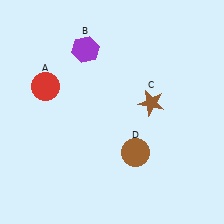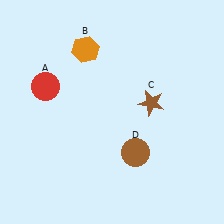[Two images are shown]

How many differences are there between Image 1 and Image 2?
There is 1 difference between the two images.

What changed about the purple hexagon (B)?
In Image 1, B is purple. In Image 2, it changed to orange.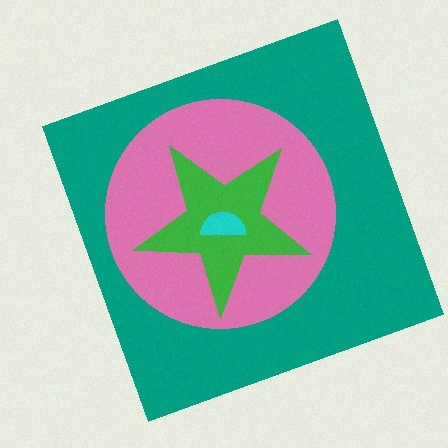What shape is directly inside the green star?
The cyan semicircle.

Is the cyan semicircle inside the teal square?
Yes.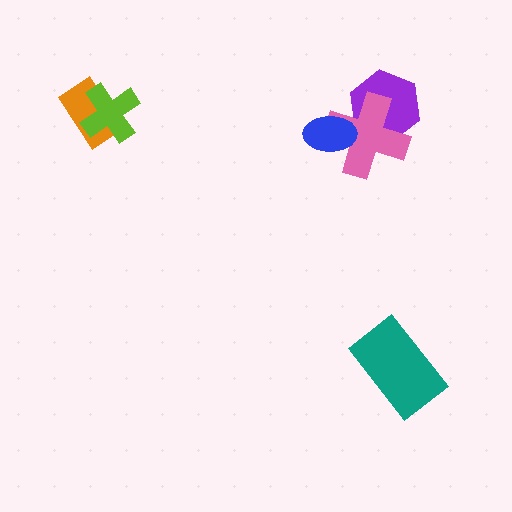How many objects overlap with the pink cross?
2 objects overlap with the pink cross.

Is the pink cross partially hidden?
Yes, it is partially covered by another shape.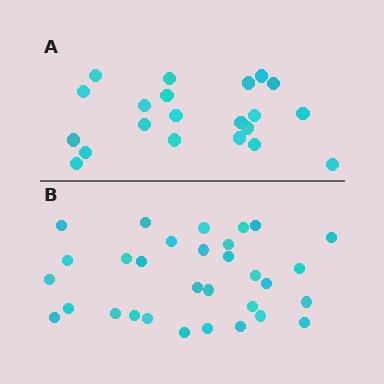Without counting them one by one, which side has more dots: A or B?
Region B (the bottom region) has more dots.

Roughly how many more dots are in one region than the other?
Region B has roughly 10 or so more dots than region A.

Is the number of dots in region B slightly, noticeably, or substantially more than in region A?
Region B has substantially more. The ratio is roughly 1.5 to 1.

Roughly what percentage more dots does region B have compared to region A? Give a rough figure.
About 50% more.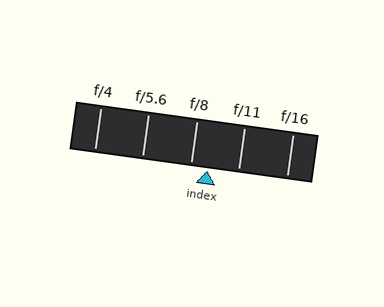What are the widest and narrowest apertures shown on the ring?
The widest aperture shown is f/4 and the narrowest is f/16.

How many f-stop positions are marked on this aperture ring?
There are 5 f-stop positions marked.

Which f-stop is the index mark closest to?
The index mark is closest to f/8.